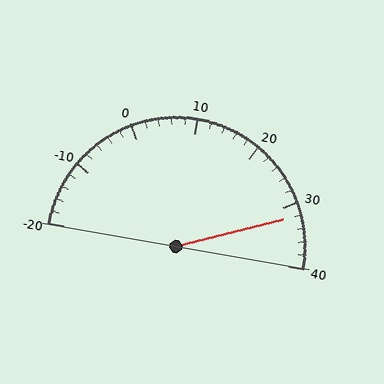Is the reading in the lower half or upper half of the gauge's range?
The reading is in the upper half of the range (-20 to 40).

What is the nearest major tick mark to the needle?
The nearest major tick mark is 30.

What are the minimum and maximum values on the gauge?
The gauge ranges from -20 to 40.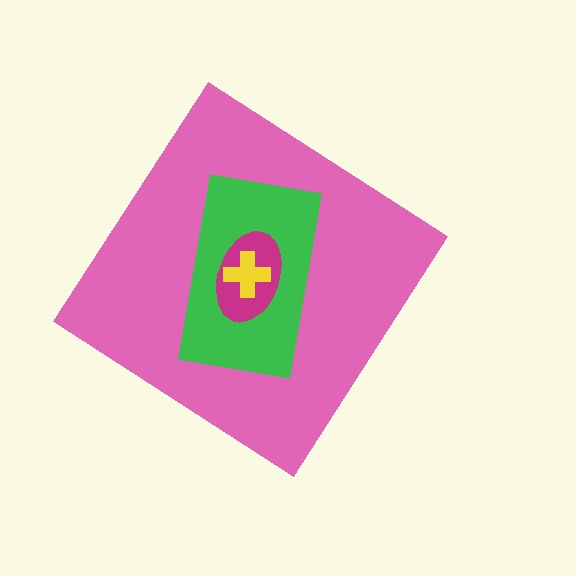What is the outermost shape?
The pink diamond.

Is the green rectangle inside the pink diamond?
Yes.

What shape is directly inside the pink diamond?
The green rectangle.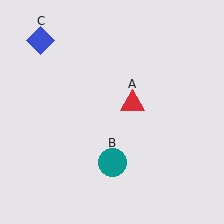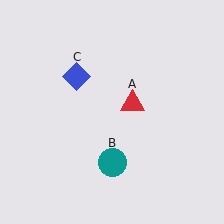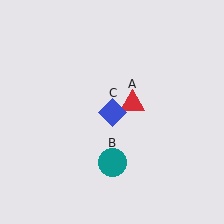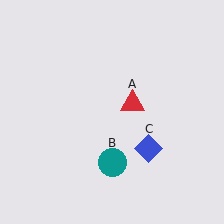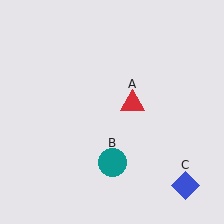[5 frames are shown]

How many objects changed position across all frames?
1 object changed position: blue diamond (object C).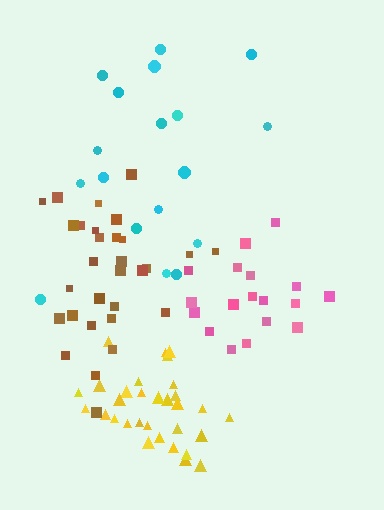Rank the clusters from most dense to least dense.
yellow, brown, pink, cyan.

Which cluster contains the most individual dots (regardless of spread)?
Yellow (31).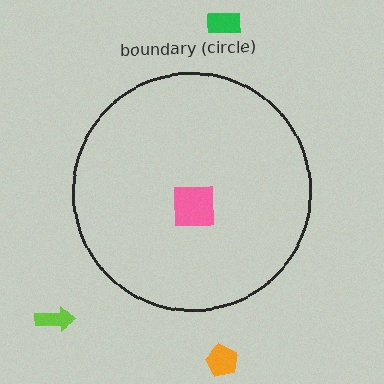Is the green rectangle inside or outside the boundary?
Outside.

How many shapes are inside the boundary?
1 inside, 3 outside.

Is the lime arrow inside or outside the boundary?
Outside.